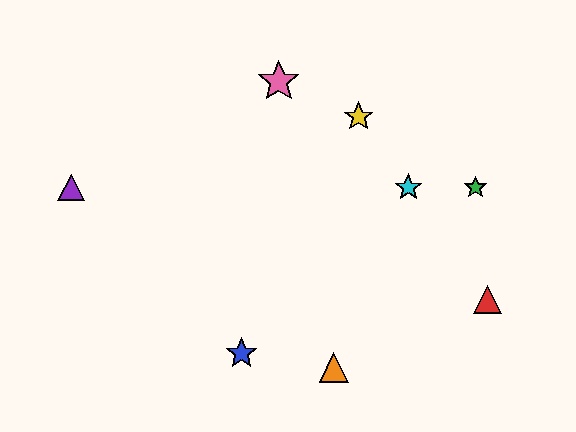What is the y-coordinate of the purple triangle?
The purple triangle is at y≈187.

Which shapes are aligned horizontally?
The green star, the purple triangle, the cyan star are aligned horizontally.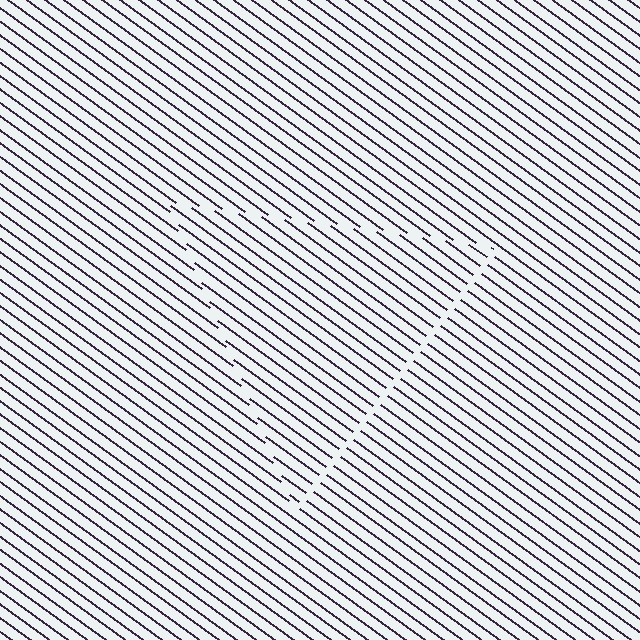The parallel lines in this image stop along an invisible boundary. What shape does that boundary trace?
An illusory triangle. The interior of the shape contains the same grating, shifted by half a period — the contour is defined by the phase discontinuity where line-ends from the inner and outer gratings abut.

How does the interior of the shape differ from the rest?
The interior of the shape contains the same grating, shifted by half a period — the contour is defined by the phase discontinuity where line-ends from the inner and outer gratings abut.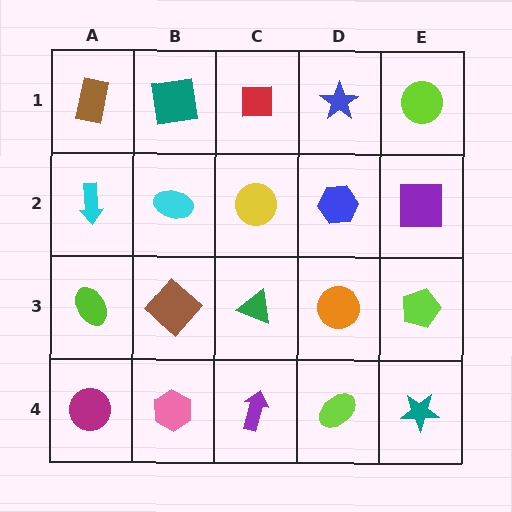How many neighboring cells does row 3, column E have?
3.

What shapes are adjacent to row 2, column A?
A brown rectangle (row 1, column A), a lime ellipse (row 3, column A), a cyan ellipse (row 2, column B).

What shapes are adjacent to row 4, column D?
An orange circle (row 3, column D), a purple arrow (row 4, column C), a teal star (row 4, column E).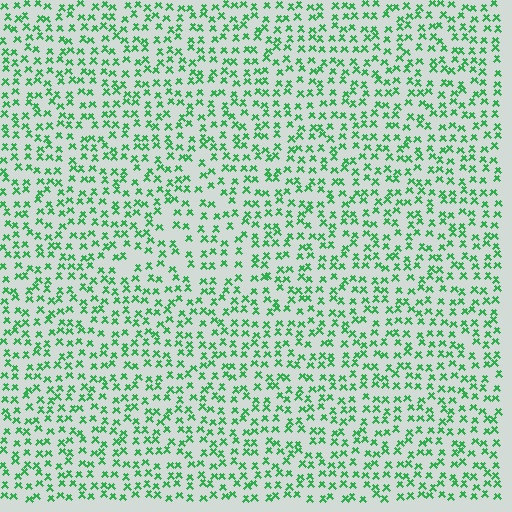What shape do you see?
I see a triangle.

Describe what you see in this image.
The image contains small green elements arranged at two different densities. A triangle-shaped region is visible where the elements are less densely packed than the surrounding area.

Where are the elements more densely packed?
The elements are more densely packed outside the triangle boundary.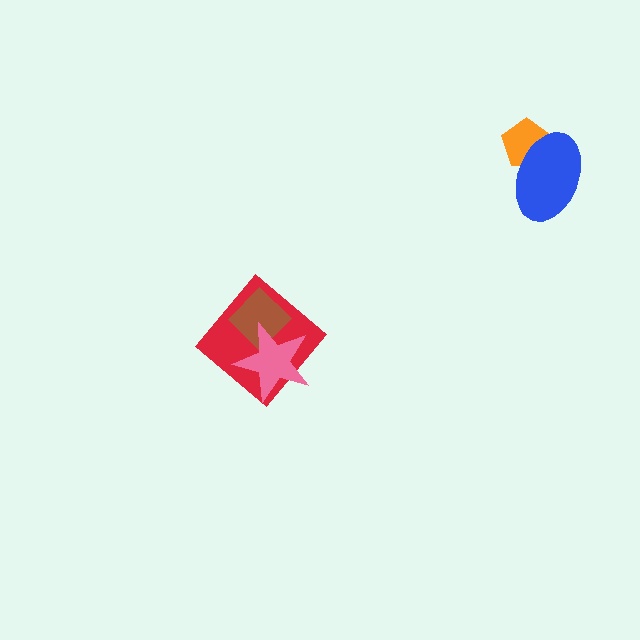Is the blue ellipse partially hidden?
No, no other shape covers it.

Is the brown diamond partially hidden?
Yes, it is partially covered by another shape.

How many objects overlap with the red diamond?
2 objects overlap with the red diamond.